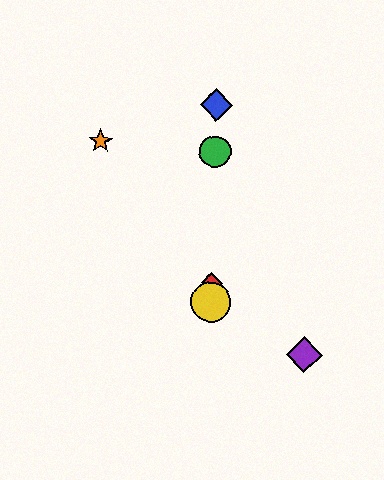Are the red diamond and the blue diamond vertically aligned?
Yes, both are at x≈211.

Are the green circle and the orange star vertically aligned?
No, the green circle is at x≈215 and the orange star is at x≈101.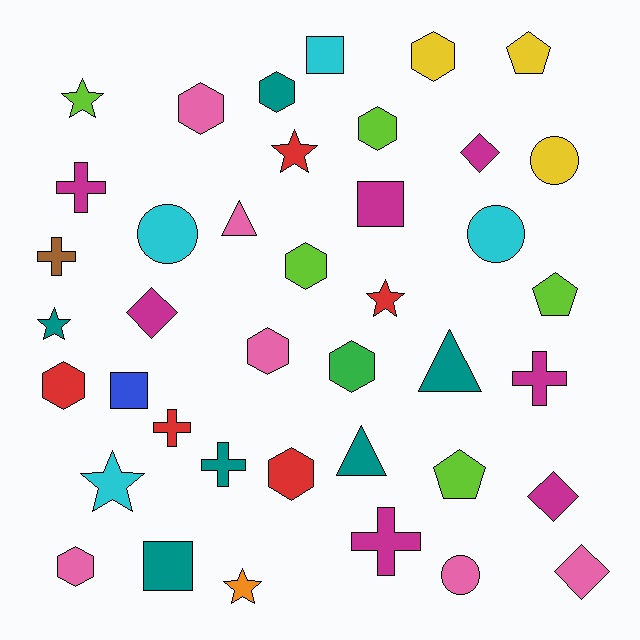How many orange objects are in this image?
There is 1 orange object.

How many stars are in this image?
There are 6 stars.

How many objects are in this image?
There are 40 objects.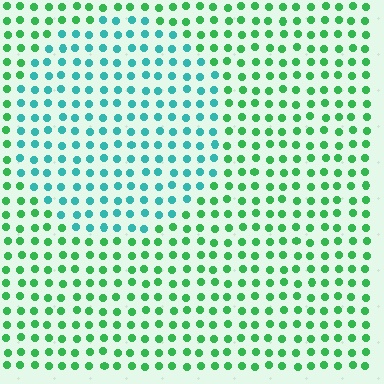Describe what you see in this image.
The image is filled with small green elements in a uniform arrangement. A circle-shaped region is visible where the elements are tinted to a slightly different hue, forming a subtle color boundary.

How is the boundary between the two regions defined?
The boundary is defined purely by a slight shift in hue (about 43 degrees). Spacing, size, and orientation are identical on both sides.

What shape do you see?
I see a circle.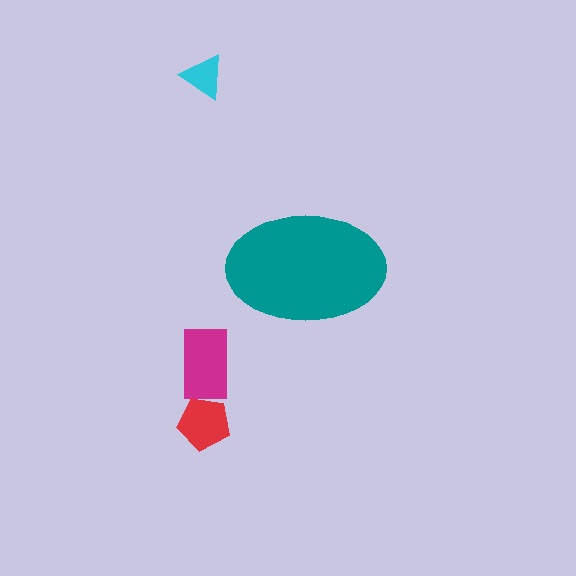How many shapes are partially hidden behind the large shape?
0 shapes are partially hidden.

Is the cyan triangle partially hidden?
No, the cyan triangle is fully visible.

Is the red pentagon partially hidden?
No, the red pentagon is fully visible.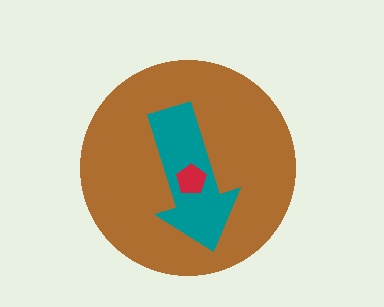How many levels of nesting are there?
3.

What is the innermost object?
The red pentagon.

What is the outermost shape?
The brown circle.